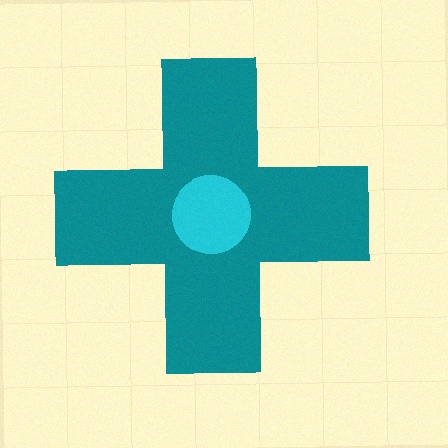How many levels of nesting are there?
2.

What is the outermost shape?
The teal cross.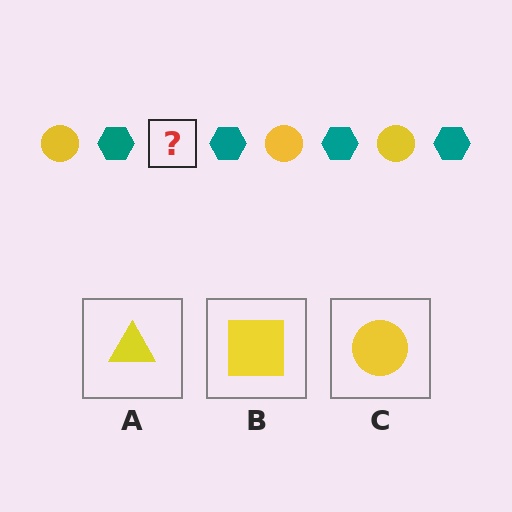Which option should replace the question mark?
Option C.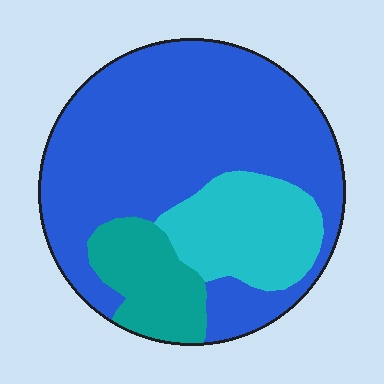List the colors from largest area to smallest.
From largest to smallest: blue, cyan, teal.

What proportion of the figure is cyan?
Cyan covers 19% of the figure.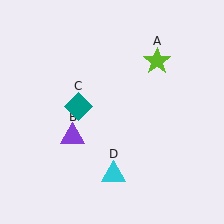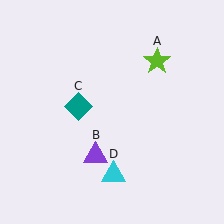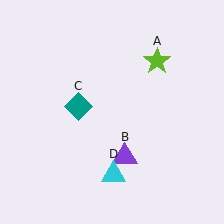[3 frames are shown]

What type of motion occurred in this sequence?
The purple triangle (object B) rotated counterclockwise around the center of the scene.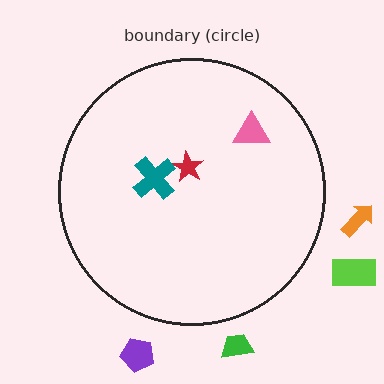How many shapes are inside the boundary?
3 inside, 4 outside.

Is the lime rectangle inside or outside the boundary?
Outside.